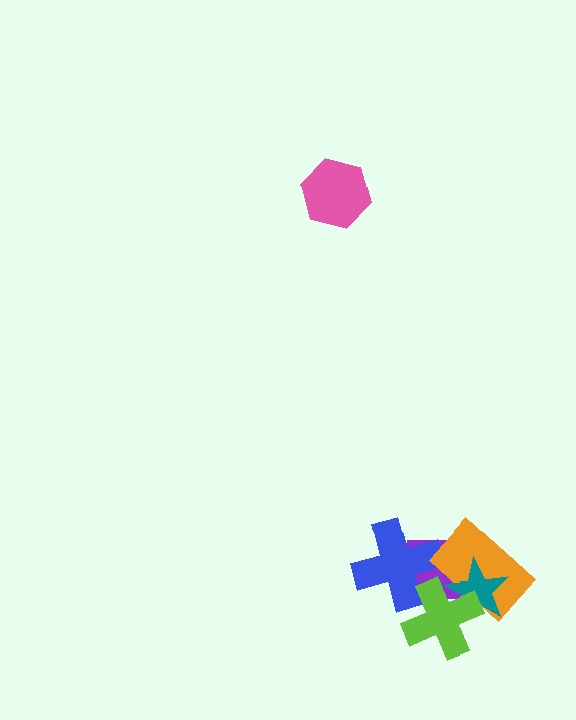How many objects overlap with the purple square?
4 objects overlap with the purple square.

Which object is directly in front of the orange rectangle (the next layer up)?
The teal star is directly in front of the orange rectangle.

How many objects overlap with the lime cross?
4 objects overlap with the lime cross.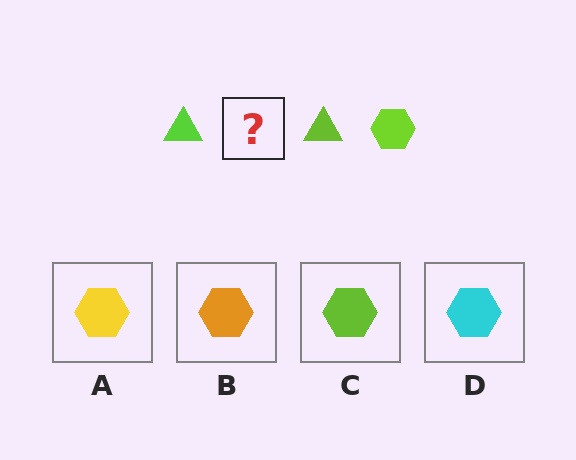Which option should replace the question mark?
Option C.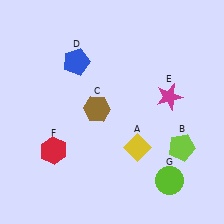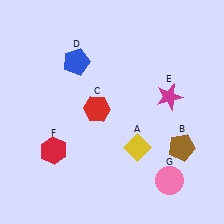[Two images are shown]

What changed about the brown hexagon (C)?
In Image 1, C is brown. In Image 2, it changed to red.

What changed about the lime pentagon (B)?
In Image 1, B is lime. In Image 2, it changed to brown.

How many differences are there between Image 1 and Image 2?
There are 3 differences between the two images.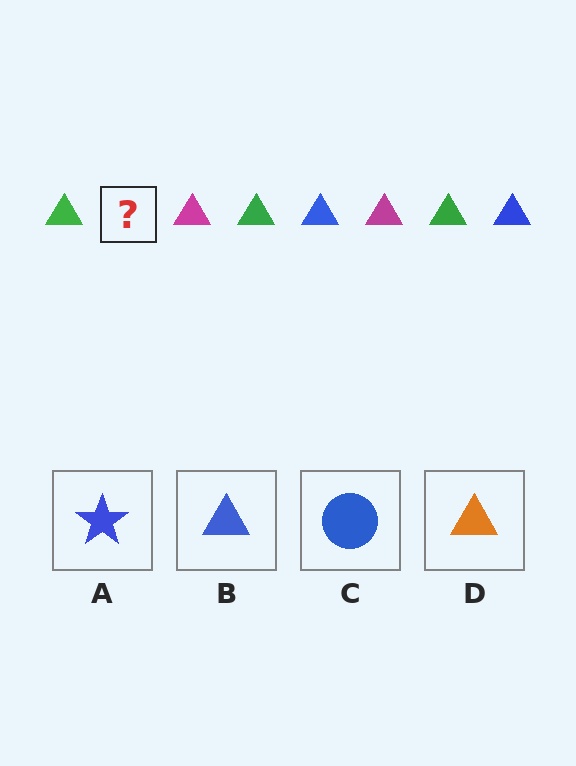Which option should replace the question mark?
Option B.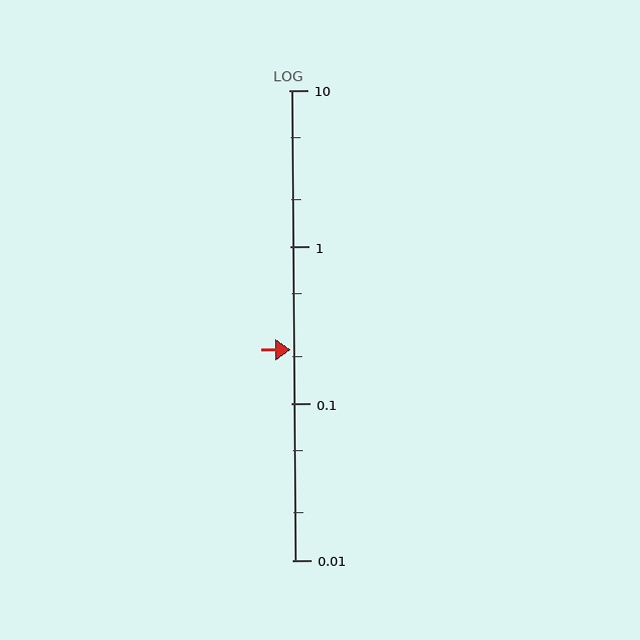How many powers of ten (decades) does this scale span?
The scale spans 3 decades, from 0.01 to 10.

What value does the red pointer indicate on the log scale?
The pointer indicates approximately 0.22.